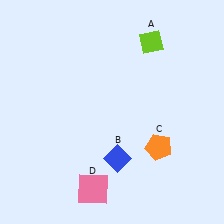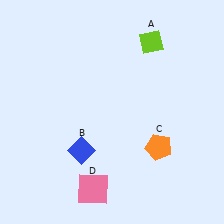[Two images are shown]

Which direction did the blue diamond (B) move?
The blue diamond (B) moved left.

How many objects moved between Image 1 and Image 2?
1 object moved between the two images.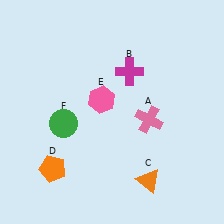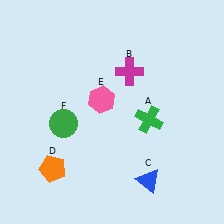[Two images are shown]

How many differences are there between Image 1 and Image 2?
There are 2 differences between the two images.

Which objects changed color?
A changed from pink to green. C changed from orange to blue.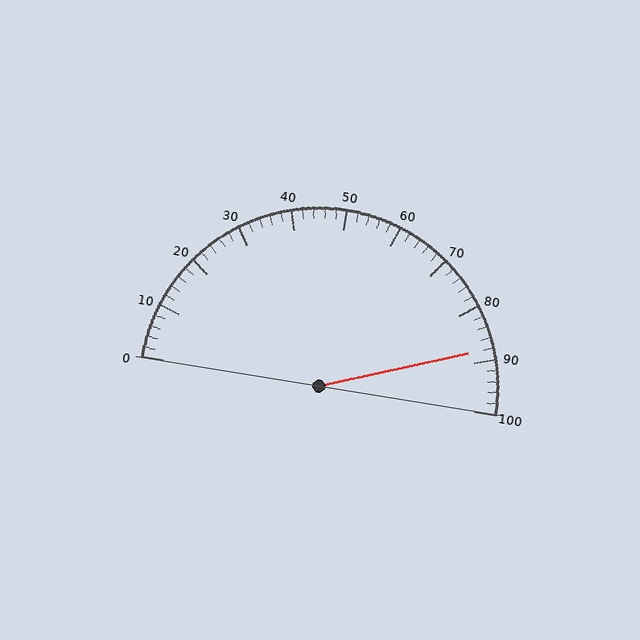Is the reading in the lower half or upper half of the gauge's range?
The reading is in the upper half of the range (0 to 100).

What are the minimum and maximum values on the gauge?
The gauge ranges from 0 to 100.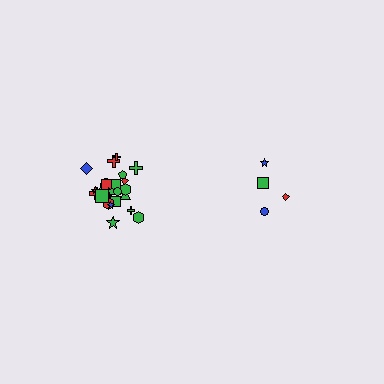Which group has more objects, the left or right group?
The left group.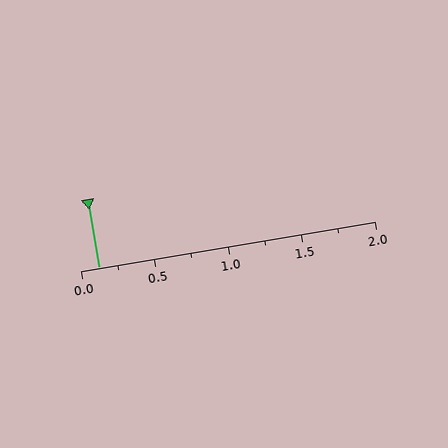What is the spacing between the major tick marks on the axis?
The major ticks are spaced 0.5 apart.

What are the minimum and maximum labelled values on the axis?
The axis runs from 0.0 to 2.0.